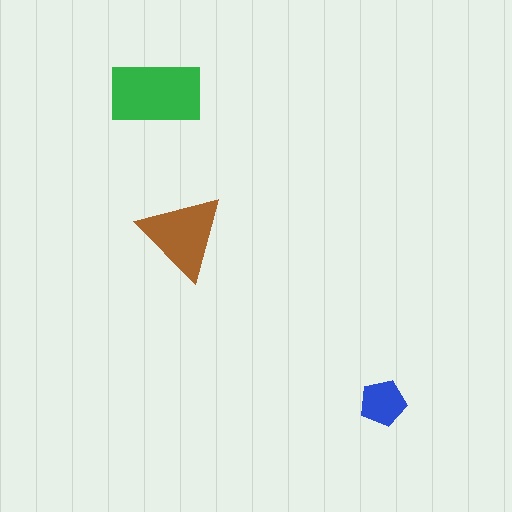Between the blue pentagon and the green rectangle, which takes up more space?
The green rectangle.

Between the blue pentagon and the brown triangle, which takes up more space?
The brown triangle.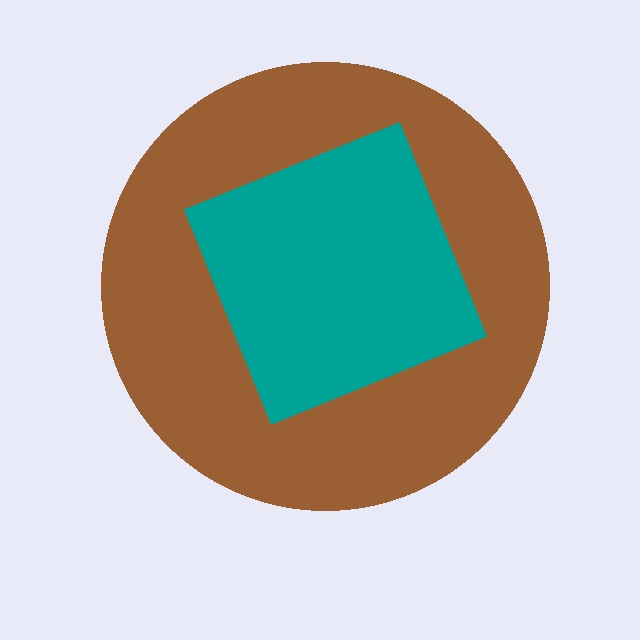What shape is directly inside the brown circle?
The teal diamond.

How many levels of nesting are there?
2.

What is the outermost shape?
The brown circle.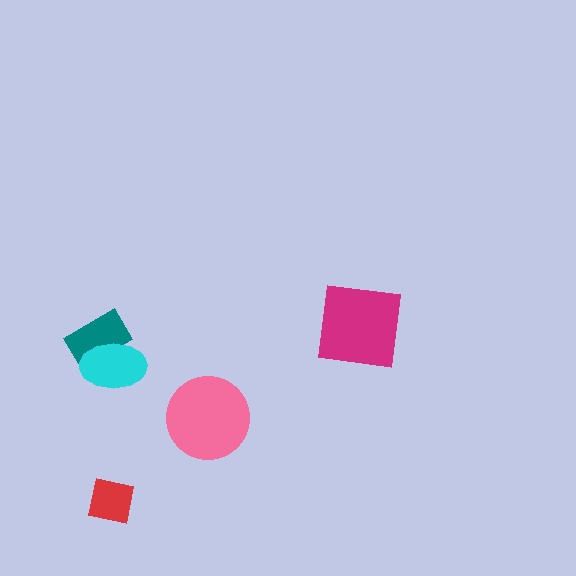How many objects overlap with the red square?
0 objects overlap with the red square.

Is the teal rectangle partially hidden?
Yes, it is partially covered by another shape.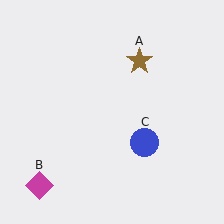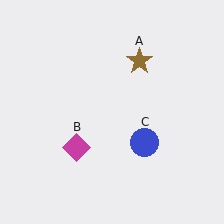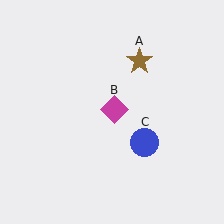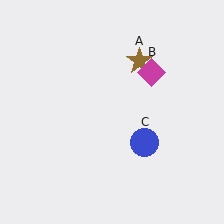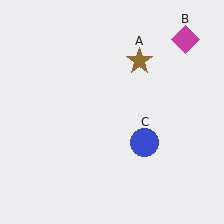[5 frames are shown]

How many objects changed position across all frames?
1 object changed position: magenta diamond (object B).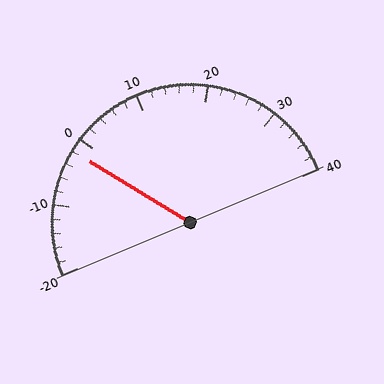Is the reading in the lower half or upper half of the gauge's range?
The reading is in the lower half of the range (-20 to 40).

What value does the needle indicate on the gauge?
The needle indicates approximately -2.